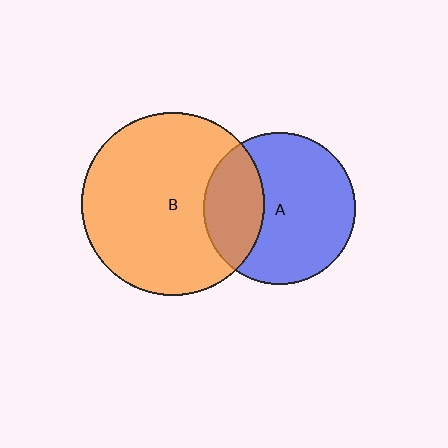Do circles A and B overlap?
Yes.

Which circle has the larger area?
Circle B (orange).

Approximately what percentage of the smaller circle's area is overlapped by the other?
Approximately 30%.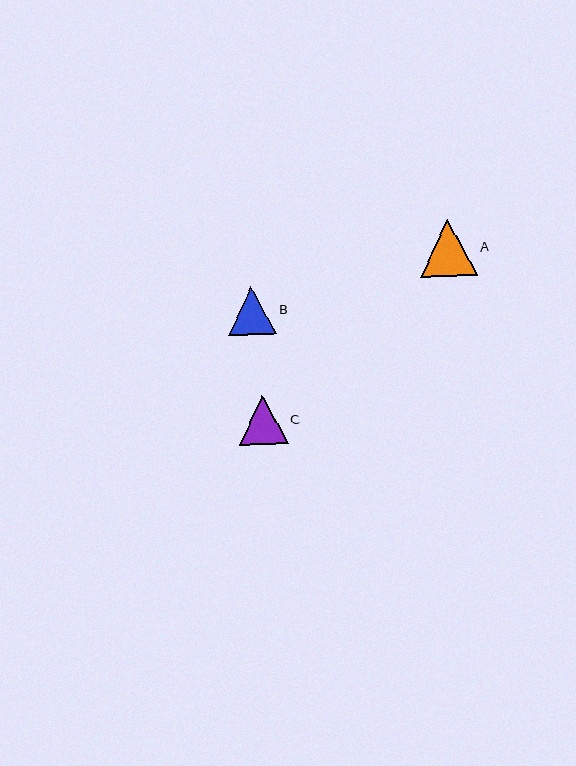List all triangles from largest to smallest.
From largest to smallest: A, C, B.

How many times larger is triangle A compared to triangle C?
Triangle A is approximately 1.2 times the size of triangle C.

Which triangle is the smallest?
Triangle B is the smallest with a size of approximately 48 pixels.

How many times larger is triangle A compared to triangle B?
Triangle A is approximately 1.2 times the size of triangle B.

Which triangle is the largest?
Triangle A is the largest with a size of approximately 57 pixels.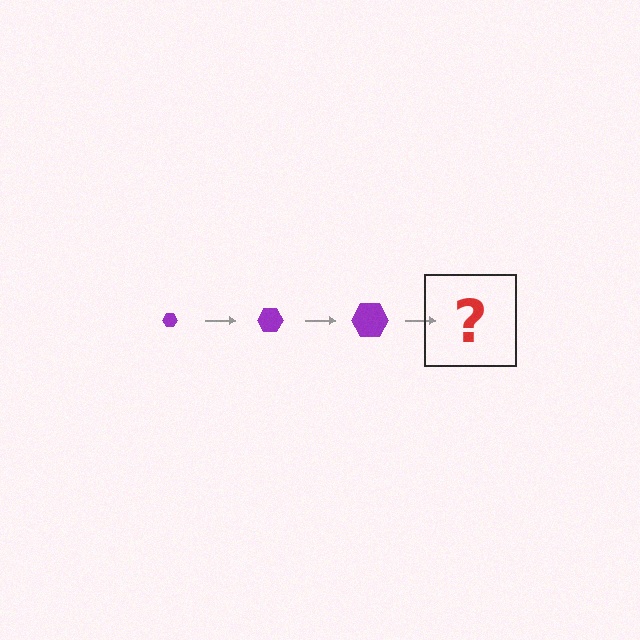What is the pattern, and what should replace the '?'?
The pattern is that the hexagon gets progressively larger each step. The '?' should be a purple hexagon, larger than the previous one.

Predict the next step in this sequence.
The next step is a purple hexagon, larger than the previous one.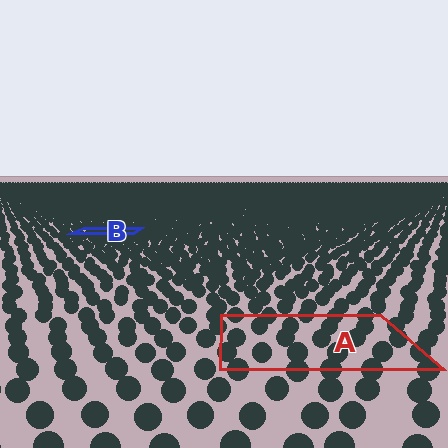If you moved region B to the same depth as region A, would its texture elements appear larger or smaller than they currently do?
They would appear larger. At a closer depth, the same texture elements are projected at a bigger on-screen size.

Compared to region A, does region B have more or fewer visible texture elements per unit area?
Region B has more texture elements per unit area — they are packed more densely because it is farther away.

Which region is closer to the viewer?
Region A is closer. The texture elements there are larger and more spread out.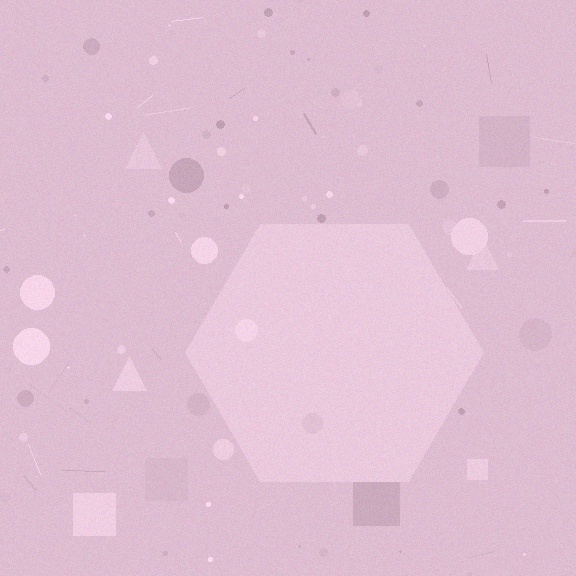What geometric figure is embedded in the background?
A hexagon is embedded in the background.